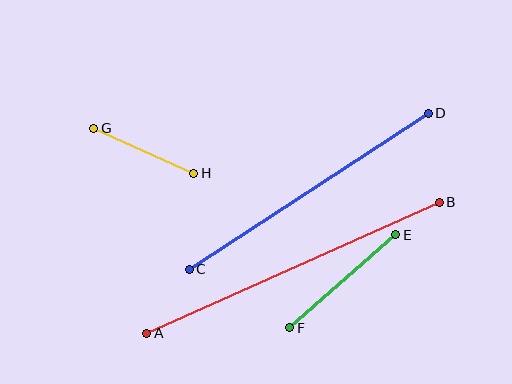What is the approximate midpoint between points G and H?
The midpoint is at approximately (144, 151) pixels.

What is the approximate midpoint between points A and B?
The midpoint is at approximately (293, 268) pixels.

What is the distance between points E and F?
The distance is approximately 141 pixels.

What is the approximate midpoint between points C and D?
The midpoint is at approximately (309, 191) pixels.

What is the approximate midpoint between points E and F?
The midpoint is at approximately (343, 281) pixels.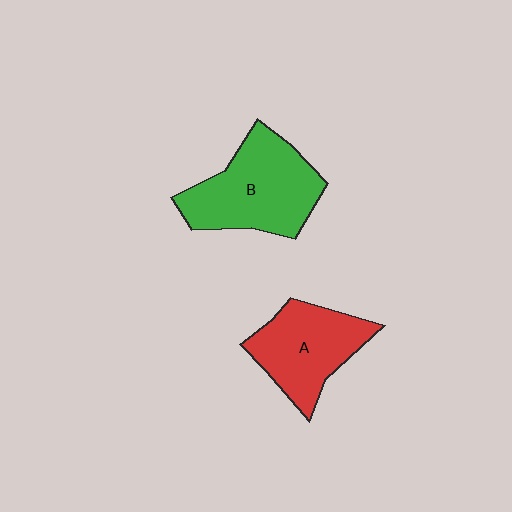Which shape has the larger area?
Shape B (green).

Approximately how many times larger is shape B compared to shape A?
Approximately 1.2 times.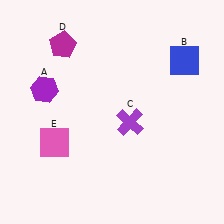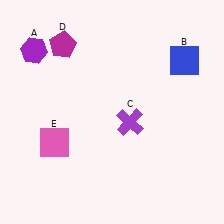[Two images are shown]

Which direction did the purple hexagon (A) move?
The purple hexagon (A) moved up.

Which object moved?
The purple hexagon (A) moved up.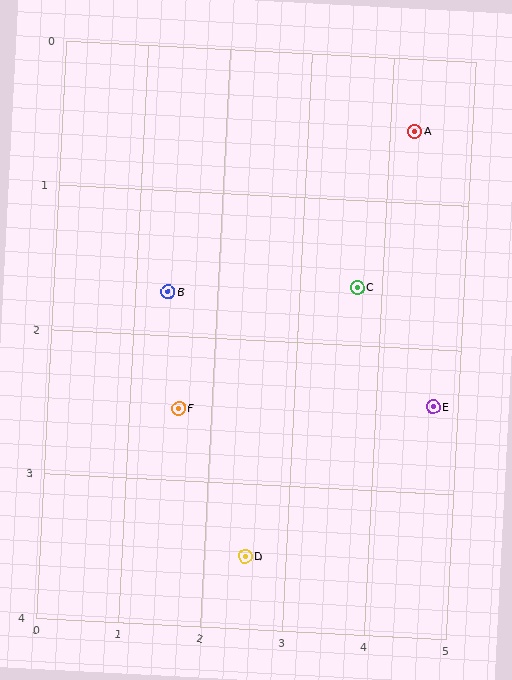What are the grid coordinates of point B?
Point B is at approximately (1.4, 1.7).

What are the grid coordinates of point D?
Point D is at approximately (2.5, 3.5).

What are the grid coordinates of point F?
Point F is at approximately (1.6, 2.5).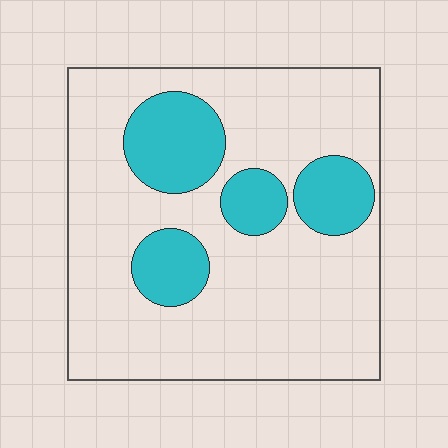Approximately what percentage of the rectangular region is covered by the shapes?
Approximately 20%.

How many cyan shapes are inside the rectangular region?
4.